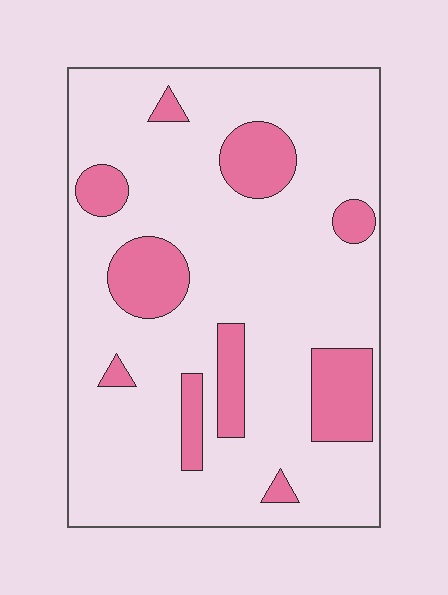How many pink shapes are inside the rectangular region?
10.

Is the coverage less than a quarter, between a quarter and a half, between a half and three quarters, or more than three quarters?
Less than a quarter.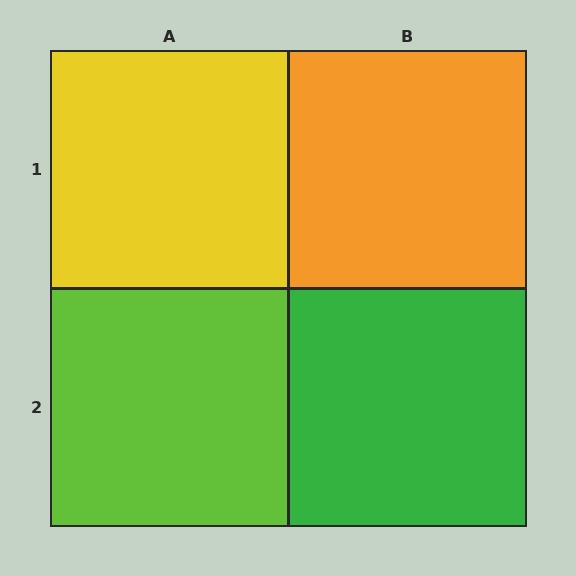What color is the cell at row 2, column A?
Lime.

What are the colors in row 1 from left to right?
Yellow, orange.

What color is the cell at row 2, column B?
Green.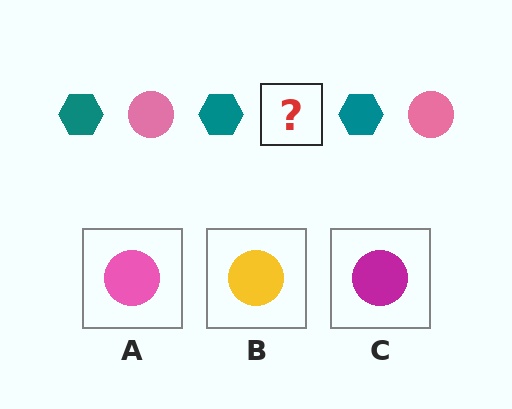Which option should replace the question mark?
Option A.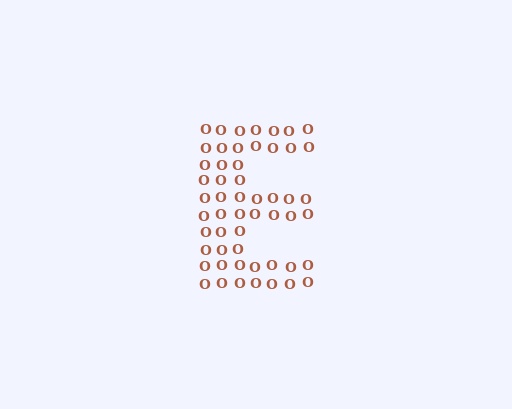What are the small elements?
The small elements are letter O's.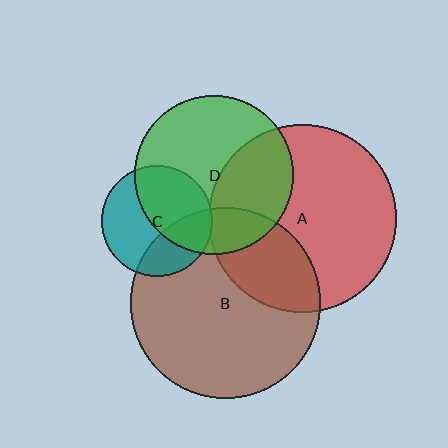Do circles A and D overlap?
Yes.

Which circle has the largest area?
Circle B (brown).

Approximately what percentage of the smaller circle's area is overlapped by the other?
Approximately 40%.